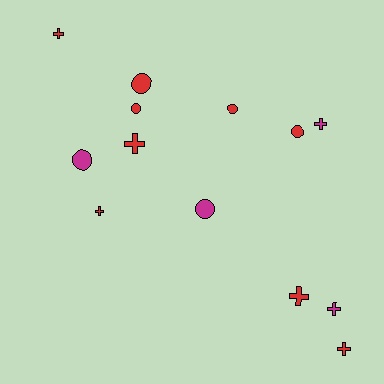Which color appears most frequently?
Red, with 9 objects.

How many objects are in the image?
There are 13 objects.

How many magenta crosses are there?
There are 2 magenta crosses.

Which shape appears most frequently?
Cross, with 7 objects.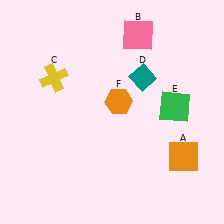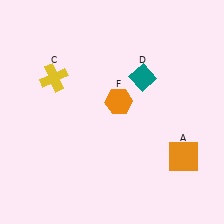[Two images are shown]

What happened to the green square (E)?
The green square (E) was removed in Image 2. It was in the top-right area of Image 1.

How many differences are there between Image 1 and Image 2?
There are 2 differences between the two images.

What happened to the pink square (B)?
The pink square (B) was removed in Image 2. It was in the top-right area of Image 1.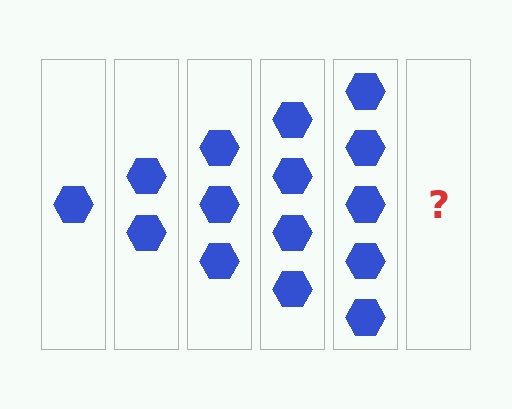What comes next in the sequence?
The next element should be 6 hexagons.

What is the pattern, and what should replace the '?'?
The pattern is that each step adds one more hexagon. The '?' should be 6 hexagons.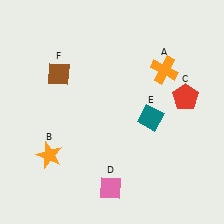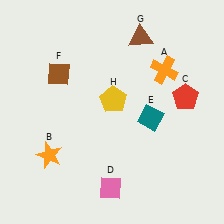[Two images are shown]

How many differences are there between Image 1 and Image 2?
There are 2 differences between the two images.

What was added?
A brown triangle (G), a yellow pentagon (H) were added in Image 2.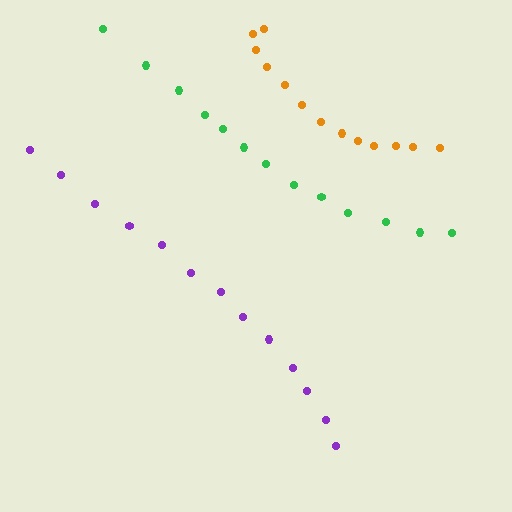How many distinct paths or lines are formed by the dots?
There are 3 distinct paths.